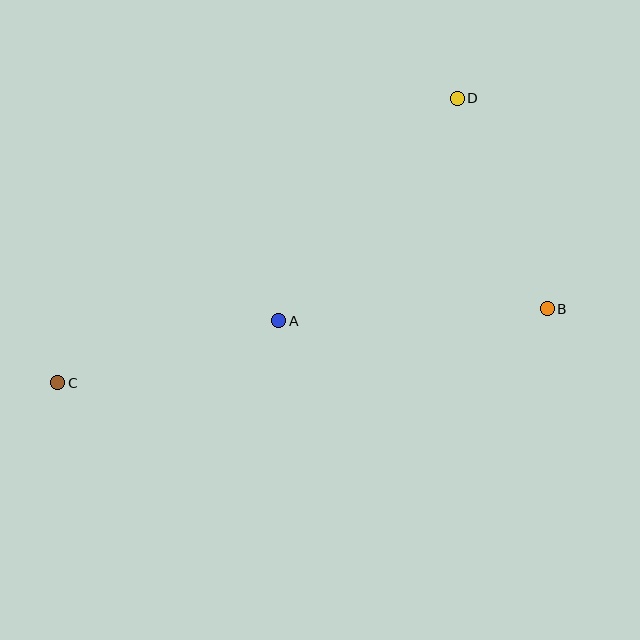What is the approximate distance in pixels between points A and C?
The distance between A and C is approximately 229 pixels.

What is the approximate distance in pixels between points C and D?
The distance between C and D is approximately 490 pixels.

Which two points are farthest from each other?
Points B and C are farthest from each other.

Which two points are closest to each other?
Points B and D are closest to each other.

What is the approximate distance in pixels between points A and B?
The distance between A and B is approximately 269 pixels.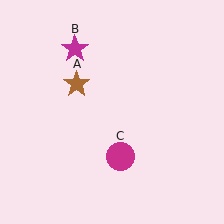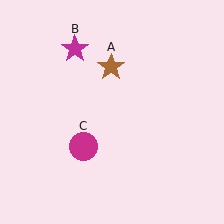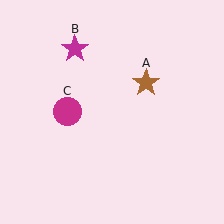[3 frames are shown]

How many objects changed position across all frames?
2 objects changed position: brown star (object A), magenta circle (object C).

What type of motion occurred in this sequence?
The brown star (object A), magenta circle (object C) rotated clockwise around the center of the scene.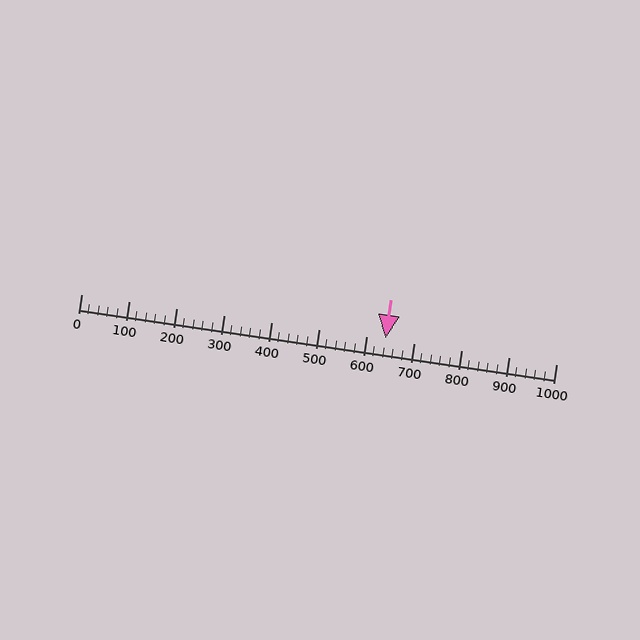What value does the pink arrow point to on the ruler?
The pink arrow points to approximately 640.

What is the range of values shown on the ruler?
The ruler shows values from 0 to 1000.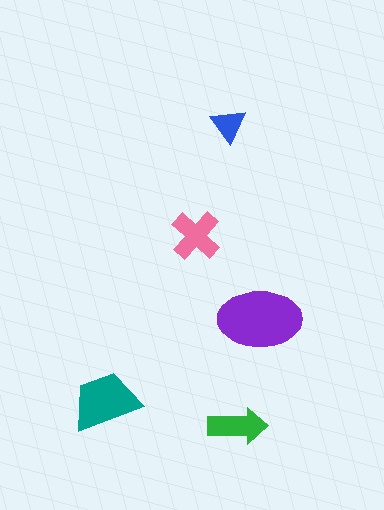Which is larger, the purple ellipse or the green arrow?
The purple ellipse.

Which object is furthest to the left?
The teal trapezoid is leftmost.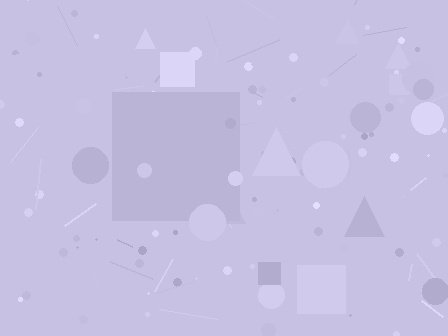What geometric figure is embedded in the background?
A square is embedded in the background.